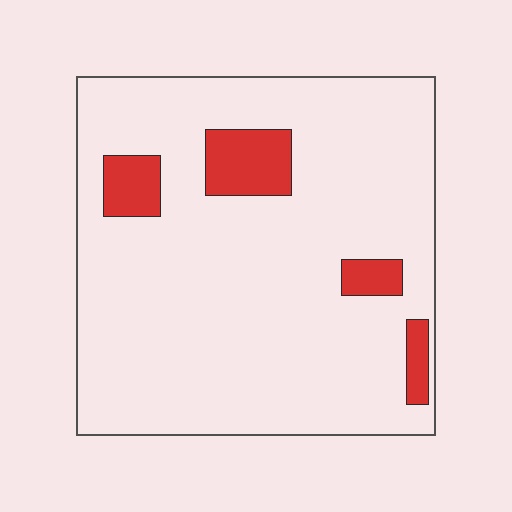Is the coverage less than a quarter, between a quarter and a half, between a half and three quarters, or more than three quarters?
Less than a quarter.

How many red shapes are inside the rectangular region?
4.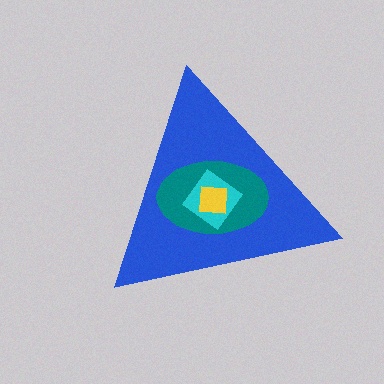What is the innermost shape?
The yellow square.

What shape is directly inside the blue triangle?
The teal ellipse.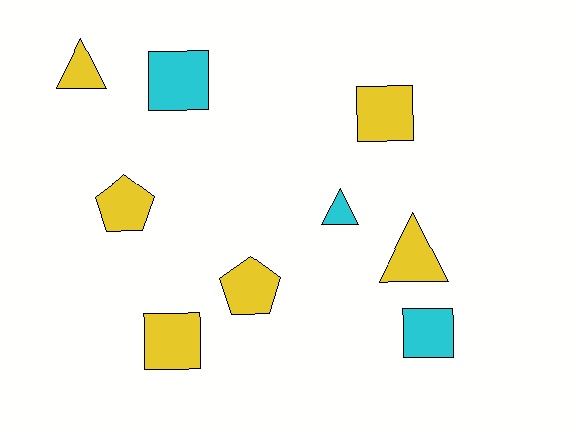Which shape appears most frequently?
Square, with 4 objects.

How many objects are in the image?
There are 9 objects.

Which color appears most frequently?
Yellow, with 6 objects.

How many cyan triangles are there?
There is 1 cyan triangle.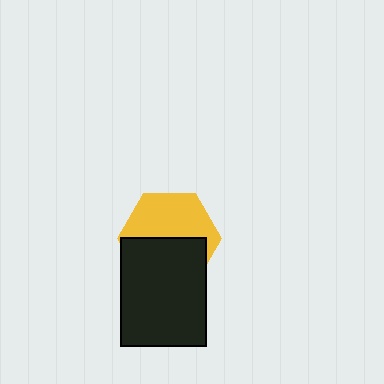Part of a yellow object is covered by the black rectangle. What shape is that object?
It is a hexagon.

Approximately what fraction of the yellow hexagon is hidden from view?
Roughly 49% of the yellow hexagon is hidden behind the black rectangle.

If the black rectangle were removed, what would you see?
You would see the complete yellow hexagon.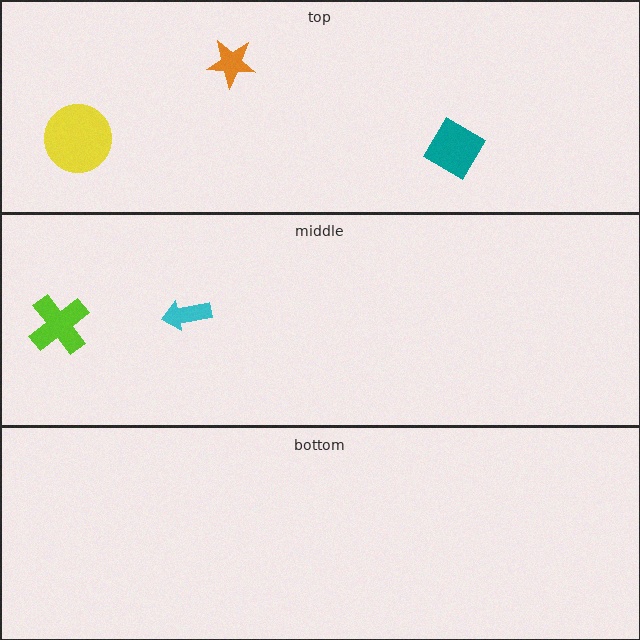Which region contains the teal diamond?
The top region.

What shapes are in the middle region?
The lime cross, the cyan arrow.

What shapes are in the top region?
The teal diamond, the orange star, the yellow circle.